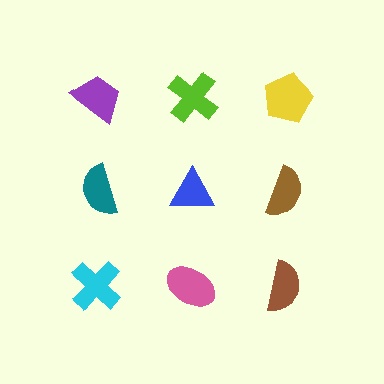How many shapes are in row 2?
3 shapes.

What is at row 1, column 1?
A purple trapezoid.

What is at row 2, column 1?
A teal semicircle.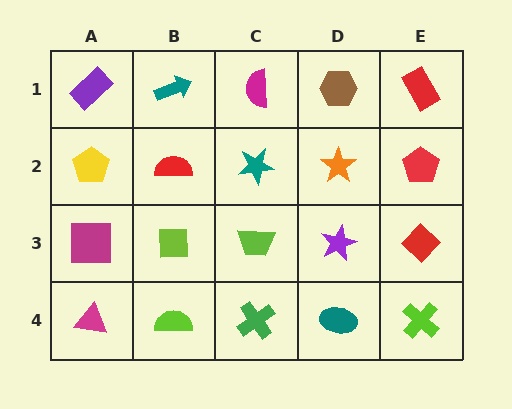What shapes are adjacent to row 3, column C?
A teal star (row 2, column C), a green cross (row 4, column C), a lime square (row 3, column B), a purple star (row 3, column D).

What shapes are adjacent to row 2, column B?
A teal arrow (row 1, column B), a lime square (row 3, column B), a yellow pentagon (row 2, column A), a teal star (row 2, column C).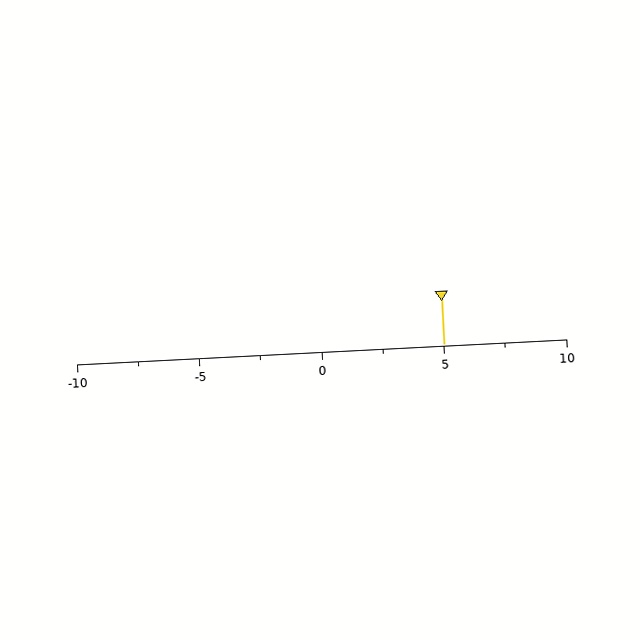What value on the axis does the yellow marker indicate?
The marker indicates approximately 5.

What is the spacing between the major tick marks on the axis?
The major ticks are spaced 5 apart.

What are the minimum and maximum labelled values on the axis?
The axis runs from -10 to 10.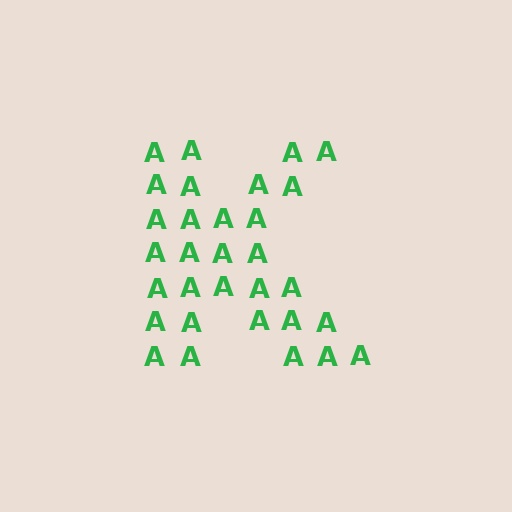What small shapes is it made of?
It is made of small letter A's.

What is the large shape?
The large shape is the letter K.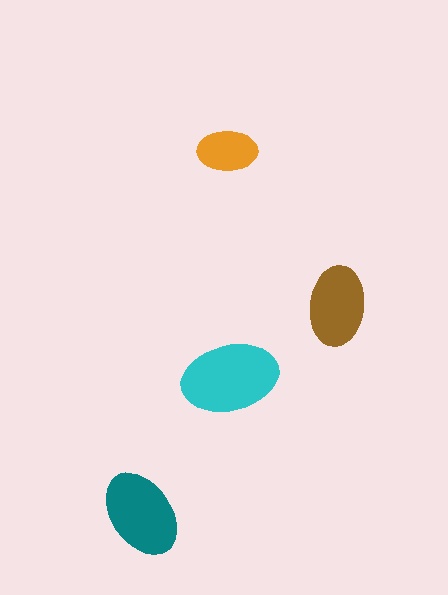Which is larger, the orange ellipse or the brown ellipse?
The brown one.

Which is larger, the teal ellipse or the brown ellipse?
The teal one.